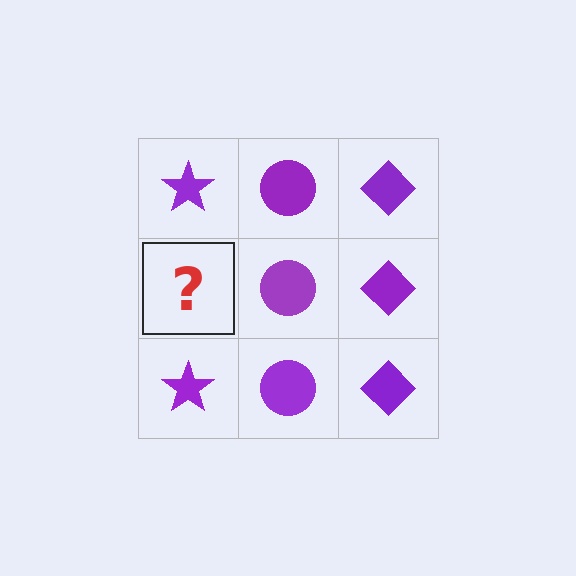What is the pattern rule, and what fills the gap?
The rule is that each column has a consistent shape. The gap should be filled with a purple star.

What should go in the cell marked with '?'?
The missing cell should contain a purple star.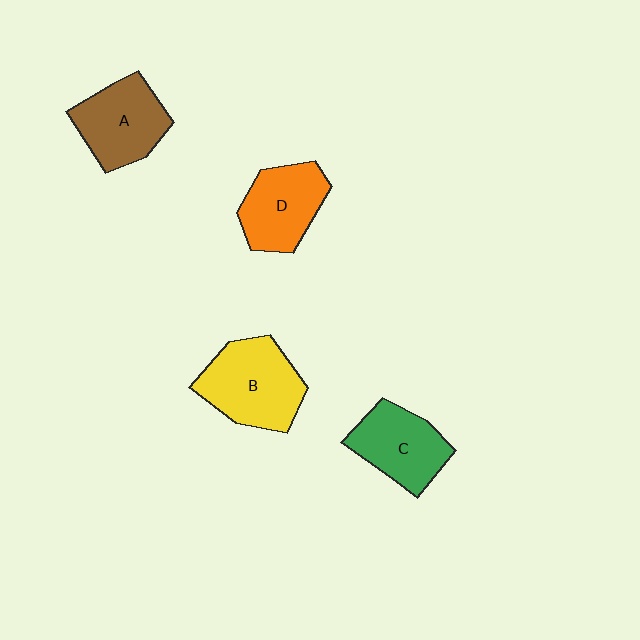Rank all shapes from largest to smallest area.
From largest to smallest: B (yellow), A (brown), C (green), D (orange).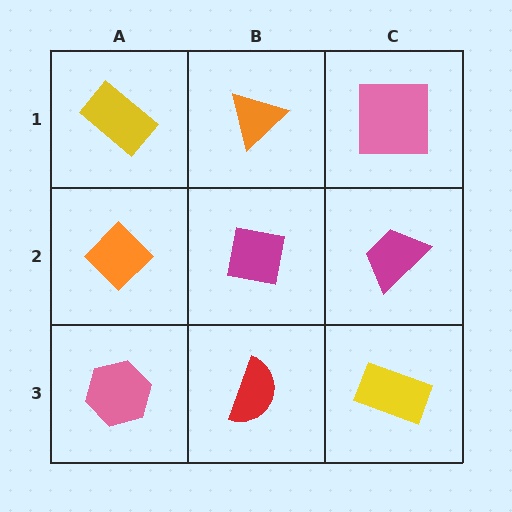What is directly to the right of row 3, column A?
A red semicircle.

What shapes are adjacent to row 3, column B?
A magenta square (row 2, column B), a pink hexagon (row 3, column A), a yellow rectangle (row 3, column C).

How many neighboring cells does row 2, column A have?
3.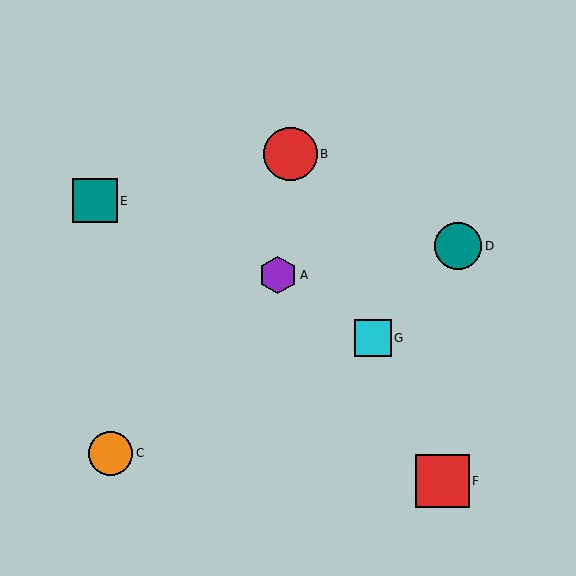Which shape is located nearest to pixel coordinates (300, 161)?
The red circle (labeled B) at (290, 154) is nearest to that location.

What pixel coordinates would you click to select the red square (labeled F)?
Click at (442, 481) to select the red square F.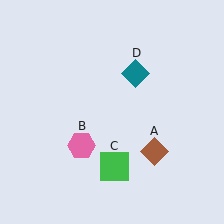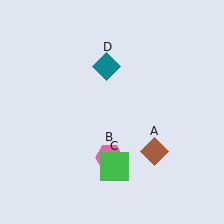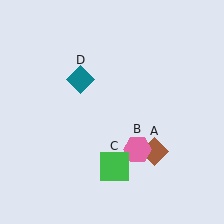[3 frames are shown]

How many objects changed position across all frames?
2 objects changed position: pink hexagon (object B), teal diamond (object D).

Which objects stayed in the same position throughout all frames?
Brown diamond (object A) and green square (object C) remained stationary.